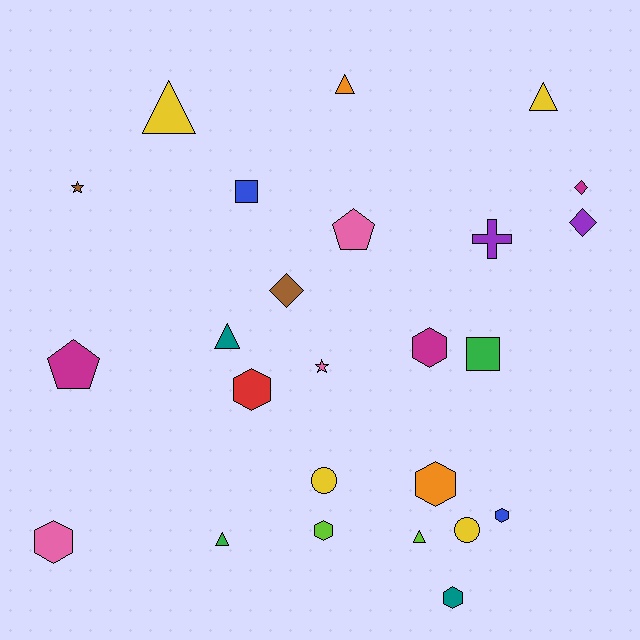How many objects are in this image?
There are 25 objects.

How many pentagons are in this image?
There are 2 pentagons.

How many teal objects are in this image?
There are 2 teal objects.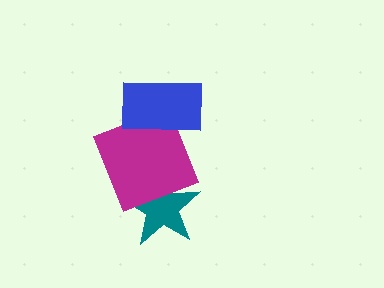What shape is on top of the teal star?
The magenta square is on top of the teal star.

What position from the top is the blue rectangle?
The blue rectangle is 1st from the top.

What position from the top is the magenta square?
The magenta square is 2nd from the top.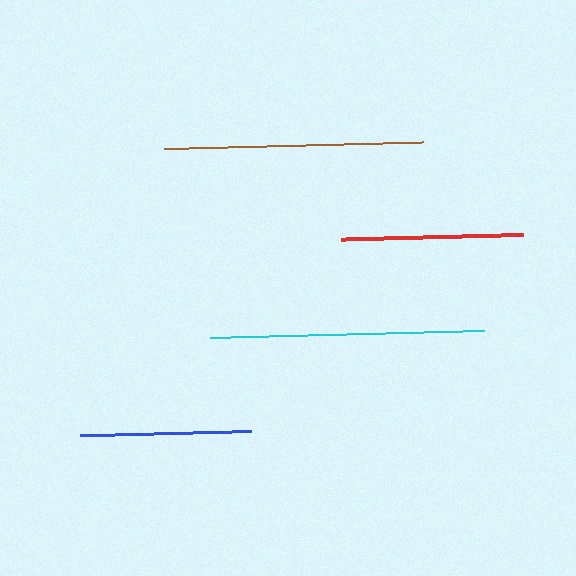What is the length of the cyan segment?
The cyan segment is approximately 274 pixels long.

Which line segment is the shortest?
The blue line is the shortest at approximately 170 pixels.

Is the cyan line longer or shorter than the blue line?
The cyan line is longer than the blue line.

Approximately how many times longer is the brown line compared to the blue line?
The brown line is approximately 1.5 times the length of the blue line.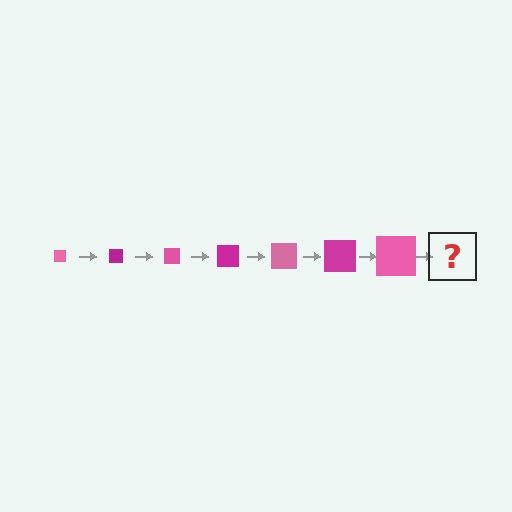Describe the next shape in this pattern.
It should be a magenta square, larger than the previous one.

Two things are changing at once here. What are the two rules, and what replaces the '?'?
The two rules are that the square grows larger each step and the color cycles through pink and magenta. The '?' should be a magenta square, larger than the previous one.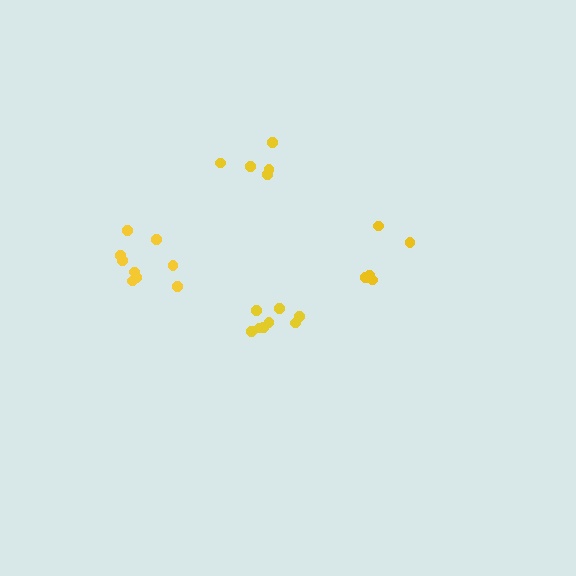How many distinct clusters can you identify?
There are 4 distinct clusters.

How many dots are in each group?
Group 1: 5 dots, Group 2: 9 dots, Group 3: 5 dots, Group 4: 8 dots (27 total).